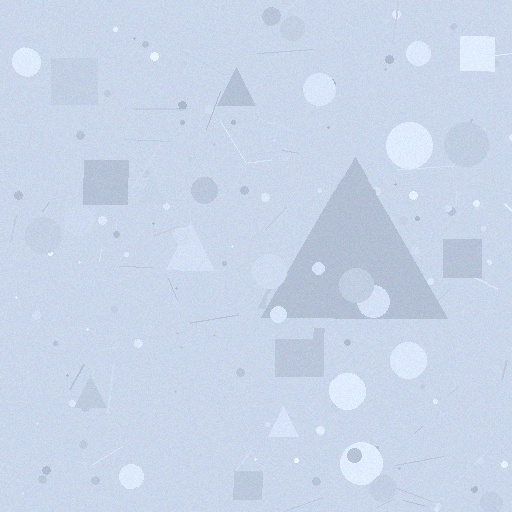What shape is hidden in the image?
A triangle is hidden in the image.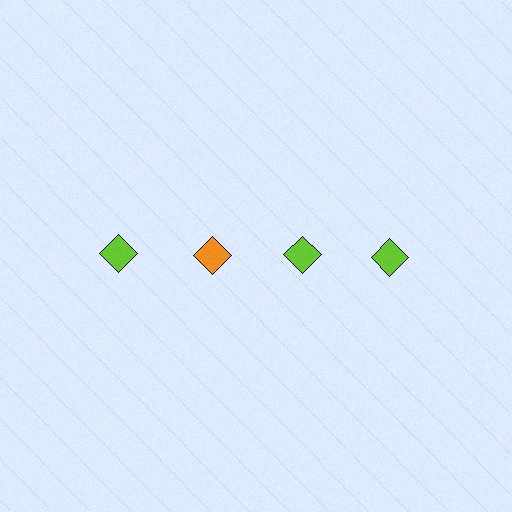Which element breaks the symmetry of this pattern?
The orange diamond in the top row, second from left column breaks the symmetry. All other shapes are lime diamonds.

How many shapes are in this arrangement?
There are 4 shapes arranged in a grid pattern.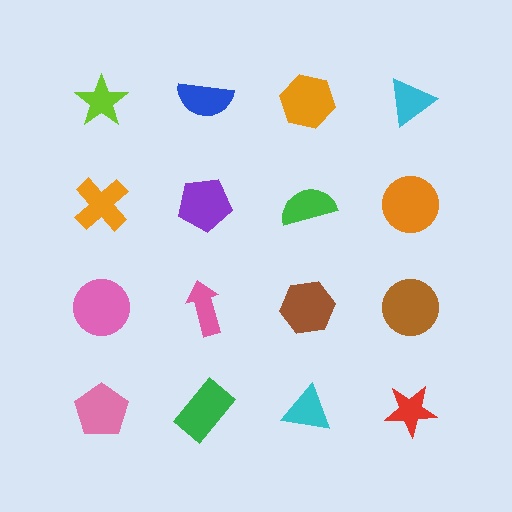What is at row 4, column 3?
A cyan triangle.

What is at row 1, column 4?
A cyan triangle.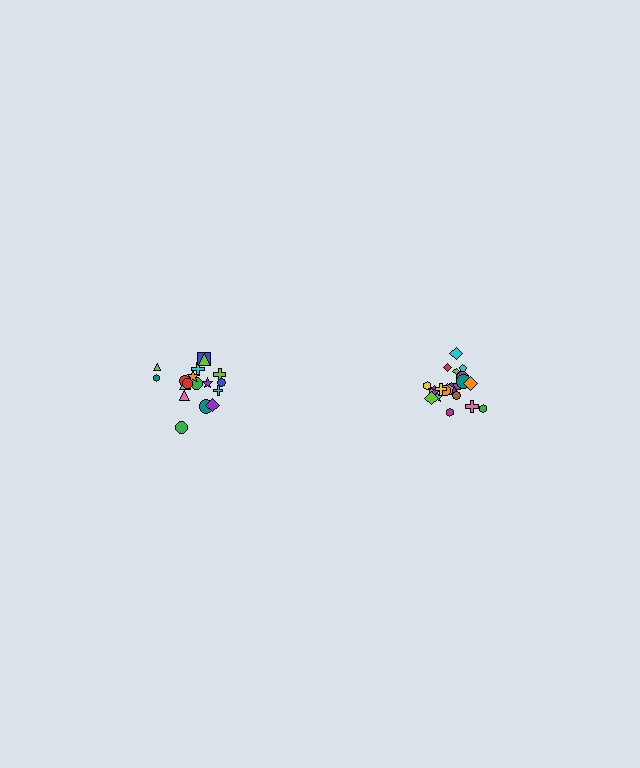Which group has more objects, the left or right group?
The right group.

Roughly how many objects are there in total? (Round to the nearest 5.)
Roughly 40 objects in total.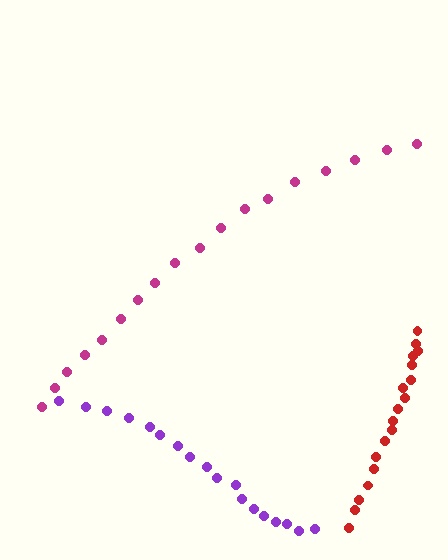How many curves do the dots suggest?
There are 3 distinct paths.